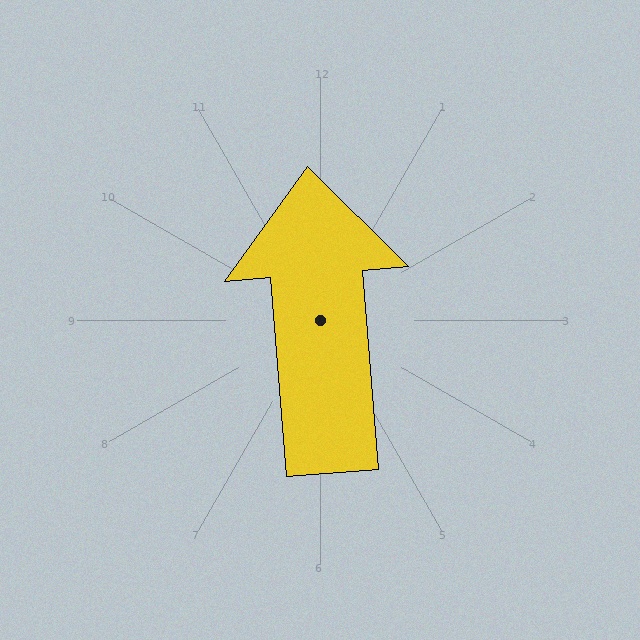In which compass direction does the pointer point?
North.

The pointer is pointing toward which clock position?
Roughly 12 o'clock.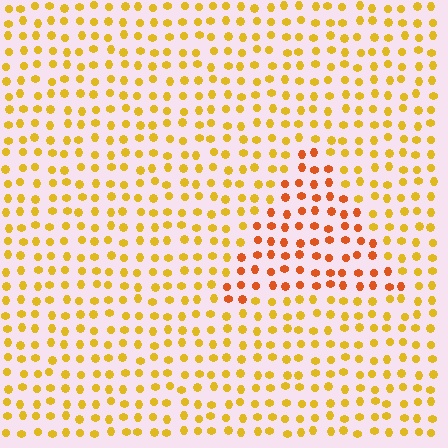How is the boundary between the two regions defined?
The boundary is defined purely by a slight shift in hue (about 31 degrees). Spacing, size, and orientation are identical on both sides.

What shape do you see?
I see a triangle.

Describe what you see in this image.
The image is filled with small yellow elements in a uniform arrangement. A triangle-shaped region is visible where the elements are tinted to a slightly different hue, forming a subtle color boundary.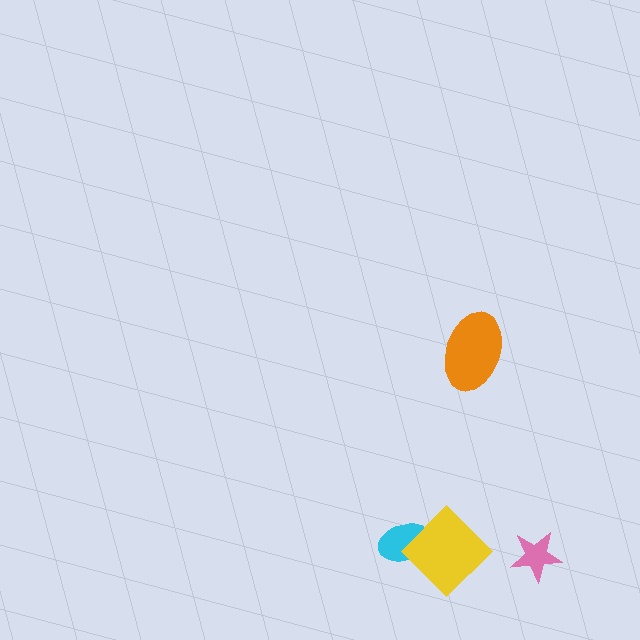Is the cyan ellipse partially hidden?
Yes, it is partially covered by another shape.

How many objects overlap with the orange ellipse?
0 objects overlap with the orange ellipse.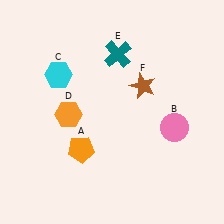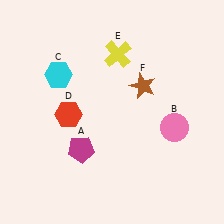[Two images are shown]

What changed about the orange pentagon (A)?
In Image 1, A is orange. In Image 2, it changed to magenta.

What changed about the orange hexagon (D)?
In Image 1, D is orange. In Image 2, it changed to red.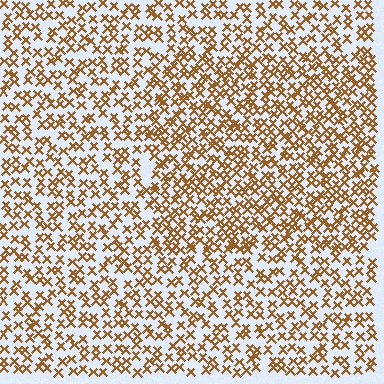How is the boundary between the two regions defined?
The boundary is defined by a change in element density (approximately 1.5x ratio). All elements are the same color, size, and shape.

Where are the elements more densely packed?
The elements are more densely packed inside the rectangle boundary.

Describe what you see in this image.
The image contains small brown elements arranged at two different densities. A rectangle-shaped region is visible where the elements are more densely packed than the surrounding area.